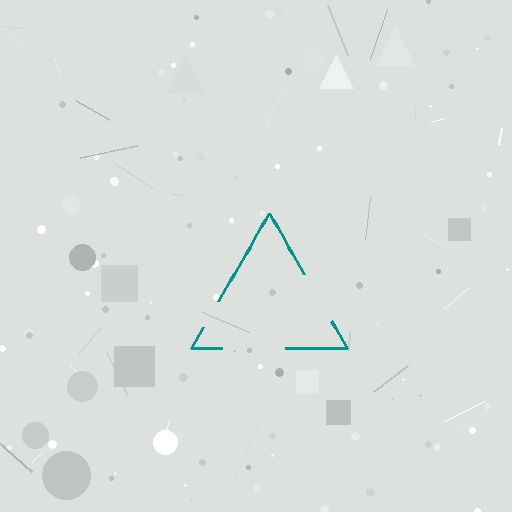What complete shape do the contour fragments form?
The contour fragments form a triangle.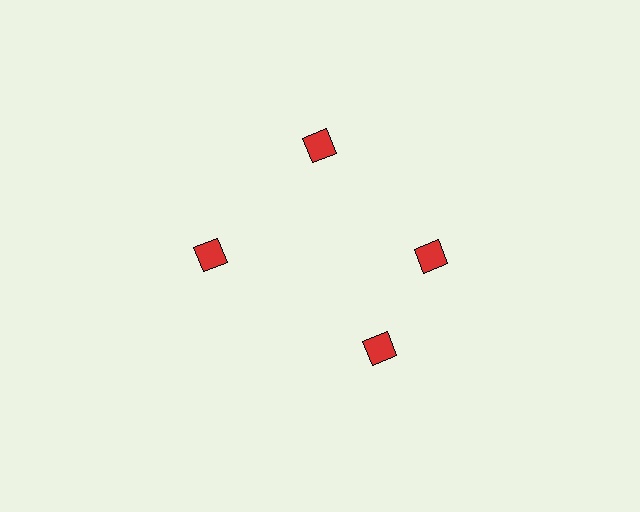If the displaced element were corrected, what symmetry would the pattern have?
It would have 4-fold rotational symmetry — the pattern would map onto itself every 90 degrees.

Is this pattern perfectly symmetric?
No. The 4 red diamonds are arranged in a ring, but one element near the 6 o'clock position is rotated out of alignment along the ring, breaking the 4-fold rotational symmetry.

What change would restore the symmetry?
The symmetry would be restored by rotating it back into even spacing with its neighbors so that all 4 diamonds sit at equal angles and equal distance from the center.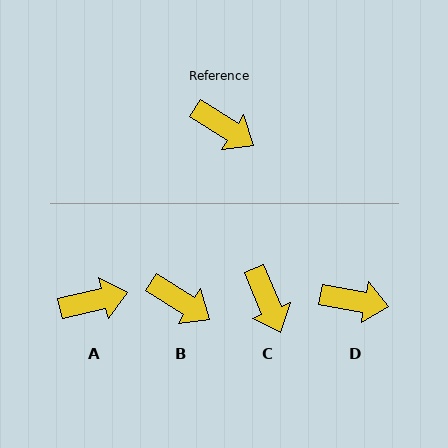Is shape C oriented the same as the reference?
No, it is off by about 35 degrees.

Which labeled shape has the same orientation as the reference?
B.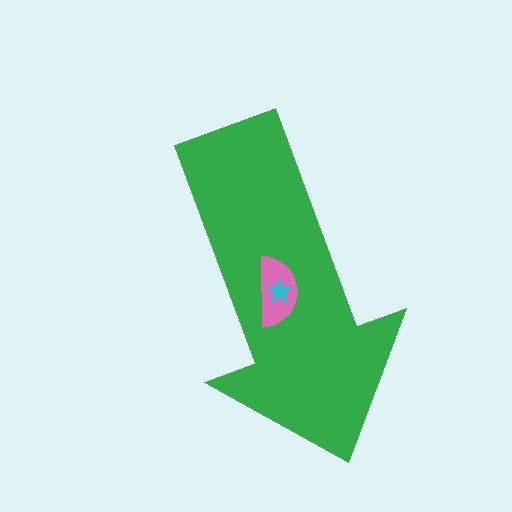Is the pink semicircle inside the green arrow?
Yes.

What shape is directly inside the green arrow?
The pink semicircle.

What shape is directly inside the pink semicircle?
The cyan star.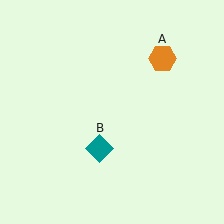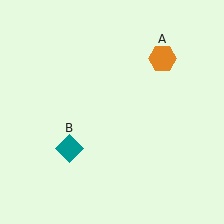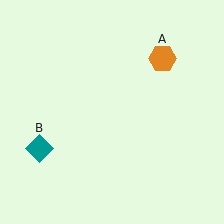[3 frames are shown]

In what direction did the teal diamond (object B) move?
The teal diamond (object B) moved left.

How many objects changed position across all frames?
1 object changed position: teal diamond (object B).